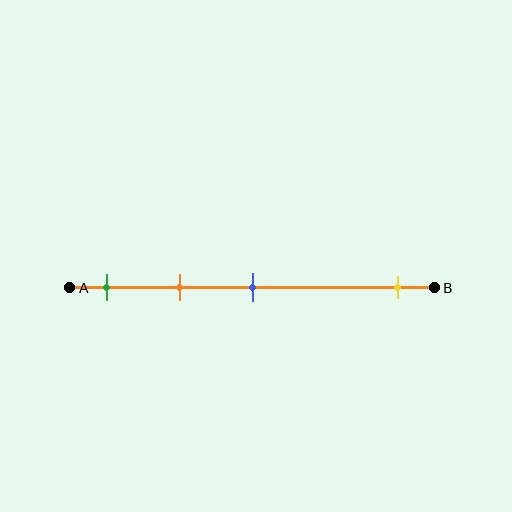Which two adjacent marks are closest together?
The green and orange marks are the closest adjacent pair.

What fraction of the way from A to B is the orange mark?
The orange mark is approximately 30% (0.3) of the way from A to B.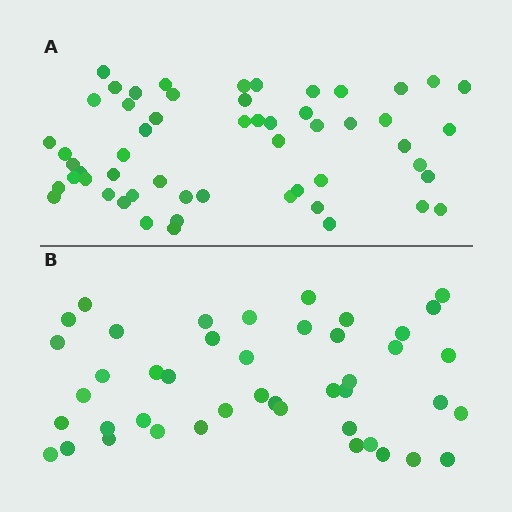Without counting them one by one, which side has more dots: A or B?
Region A (the top region) has more dots.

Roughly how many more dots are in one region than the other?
Region A has roughly 12 or so more dots than region B.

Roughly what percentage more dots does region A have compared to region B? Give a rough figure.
About 25% more.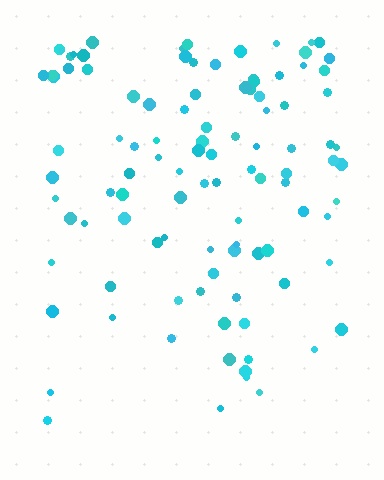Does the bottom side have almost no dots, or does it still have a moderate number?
Still a moderate number, just noticeably fewer than the top.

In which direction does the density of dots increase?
From bottom to top, with the top side densest.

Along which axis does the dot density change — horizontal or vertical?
Vertical.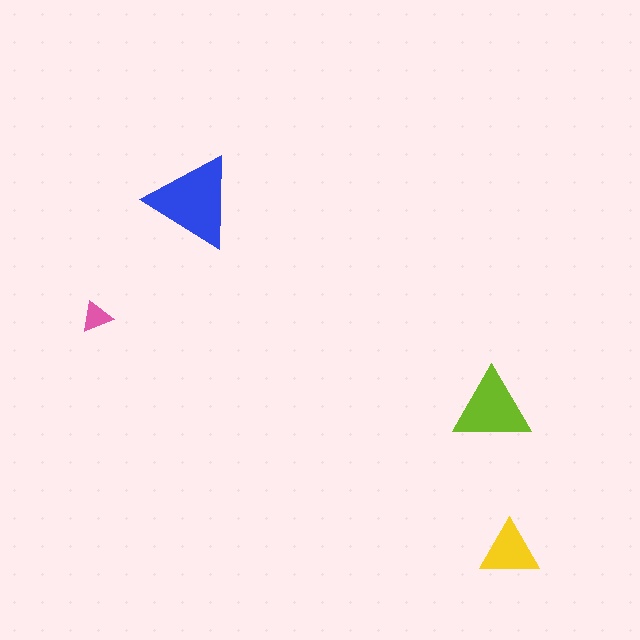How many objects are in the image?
There are 4 objects in the image.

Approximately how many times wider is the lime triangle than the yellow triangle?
About 1.5 times wider.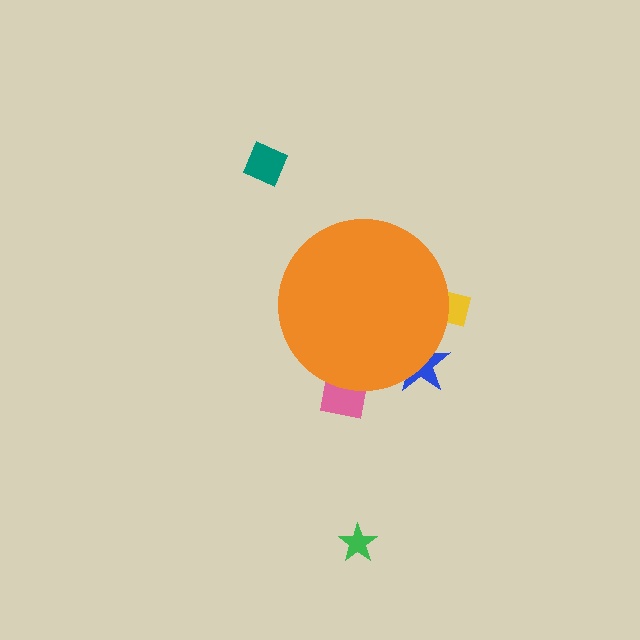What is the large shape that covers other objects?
An orange circle.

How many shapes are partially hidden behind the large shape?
3 shapes are partially hidden.